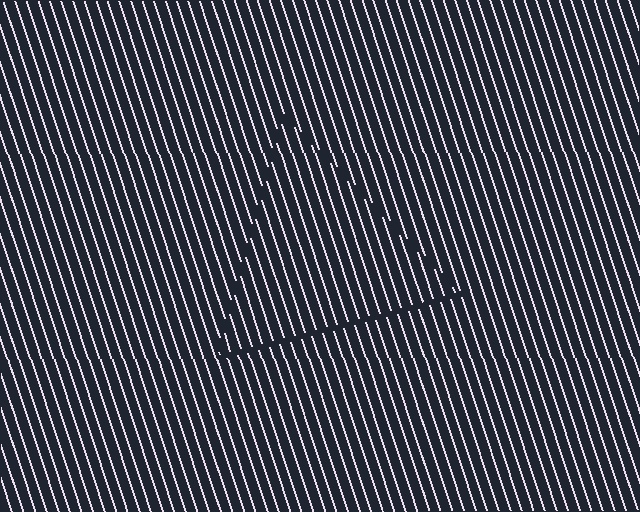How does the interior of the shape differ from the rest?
The interior of the shape contains the same grating, shifted by half a period — the contour is defined by the phase discontinuity where line-ends from the inner and outer gratings abut.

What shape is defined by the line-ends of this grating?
An illusory triangle. The interior of the shape contains the same grating, shifted by half a period — the contour is defined by the phase discontinuity where line-ends from the inner and outer gratings abut.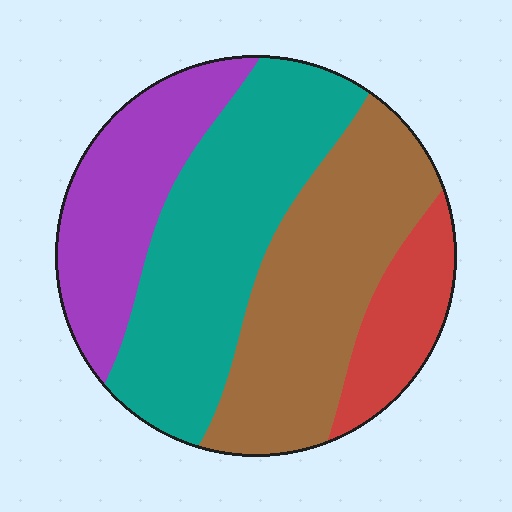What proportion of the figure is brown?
Brown takes up about one third (1/3) of the figure.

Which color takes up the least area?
Red, at roughly 10%.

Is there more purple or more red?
Purple.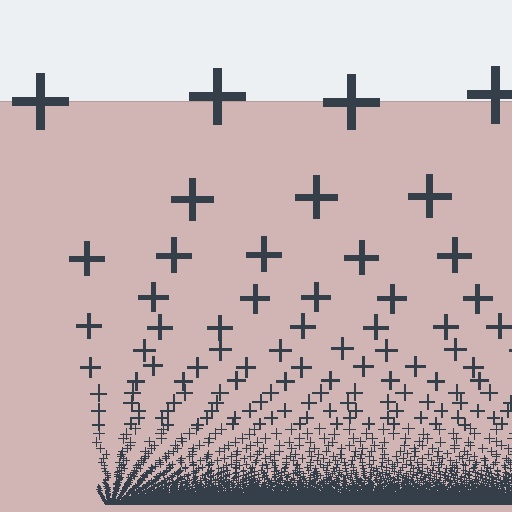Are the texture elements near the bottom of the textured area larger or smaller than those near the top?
Smaller. The gradient is inverted — elements near the bottom are smaller and denser.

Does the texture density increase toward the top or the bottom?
Density increases toward the bottom.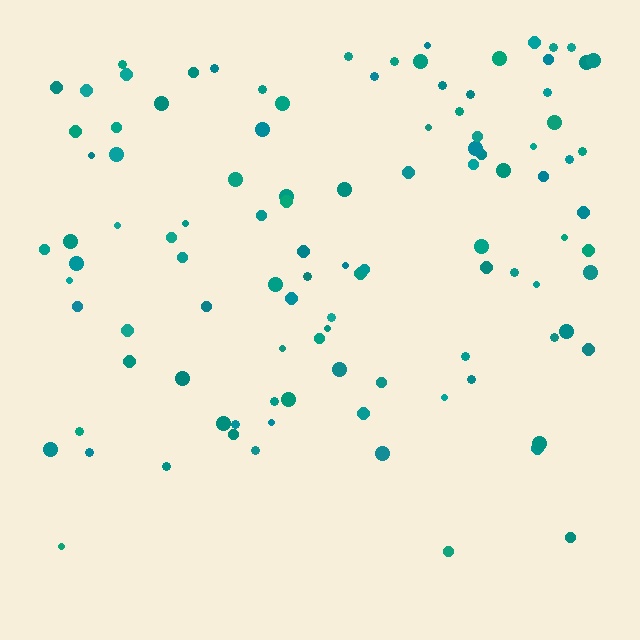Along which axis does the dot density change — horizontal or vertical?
Vertical.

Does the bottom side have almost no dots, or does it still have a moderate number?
Still a moderate number, just noticeably fewer than the top.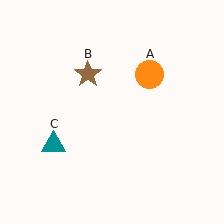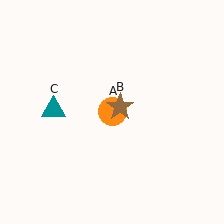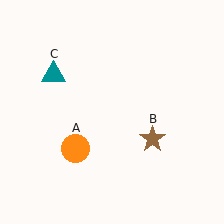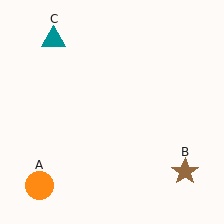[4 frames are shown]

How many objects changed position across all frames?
3 objects changed position: orange circle (object A), brown star (object B), teal triangle (object C).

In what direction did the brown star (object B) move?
The brown star (object B) moved down and to the right.